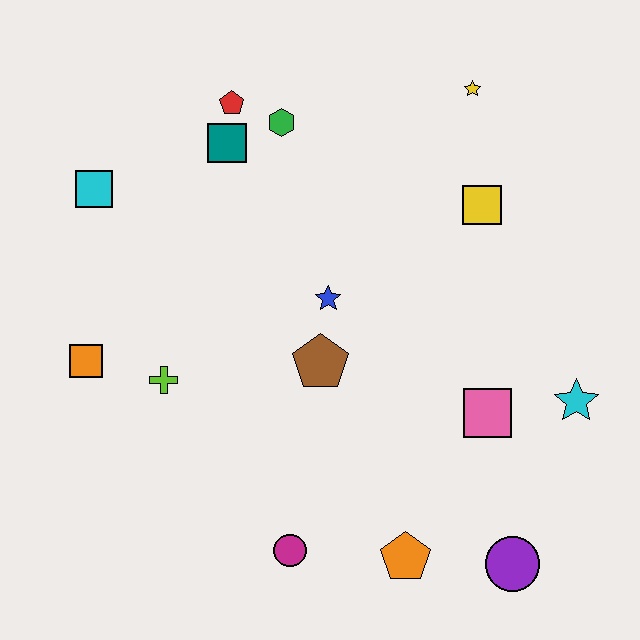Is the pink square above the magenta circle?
Yes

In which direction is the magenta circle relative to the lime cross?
The magenta circle is below the lime cross.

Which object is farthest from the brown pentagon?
The yellow star is farthest from the brown pentagon.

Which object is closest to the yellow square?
The yellow star is closest to the yellow square.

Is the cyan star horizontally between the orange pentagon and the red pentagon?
No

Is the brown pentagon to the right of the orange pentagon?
No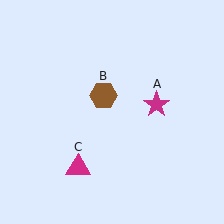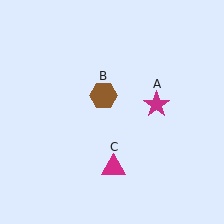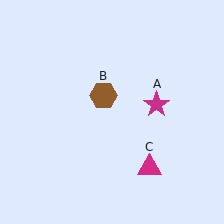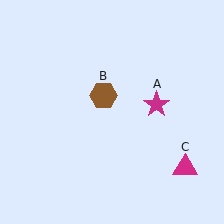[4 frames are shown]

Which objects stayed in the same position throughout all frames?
Magenta star (object A) and brown hexagon (object B) remained stationary.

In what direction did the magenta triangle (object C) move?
The magenta triangle (object C) moved right.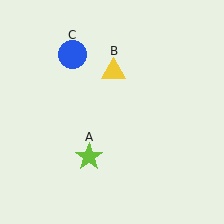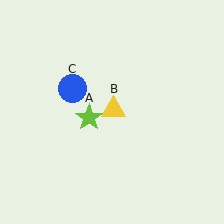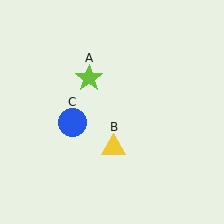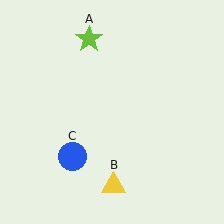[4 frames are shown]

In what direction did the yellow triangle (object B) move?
The yellow triangle (object B) moved down.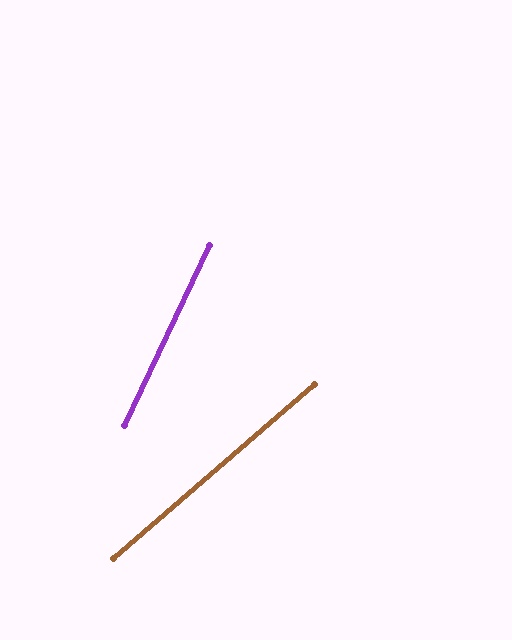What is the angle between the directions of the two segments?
Approximately 24 degrees.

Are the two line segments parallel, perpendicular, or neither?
Neither parallel nor perpendicular — they differ by about 24°.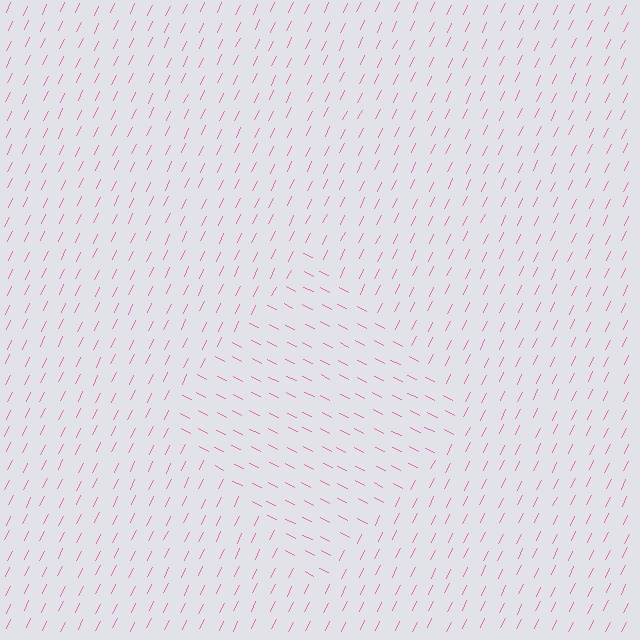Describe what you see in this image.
The image is filled with small pink line segments. A diamond region in the image has lines oriented differently from the surrounding lines, creating a visible texture boundary.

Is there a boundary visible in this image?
Yes, there is a texture boundary formed by a change in line orientation.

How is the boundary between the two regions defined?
The boundary is defined purely by a change in line orientation (approximately 89 degrees difference). All lines are the same color and thickness.